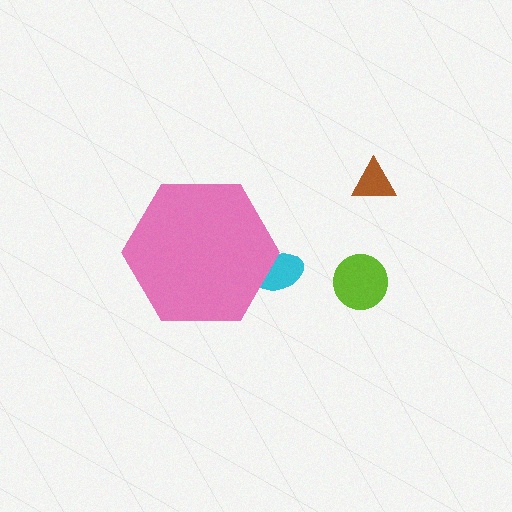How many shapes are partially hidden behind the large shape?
1 shape is partially hidden.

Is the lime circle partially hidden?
No, the lime circle is fully visible.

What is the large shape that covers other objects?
A pink hexagon.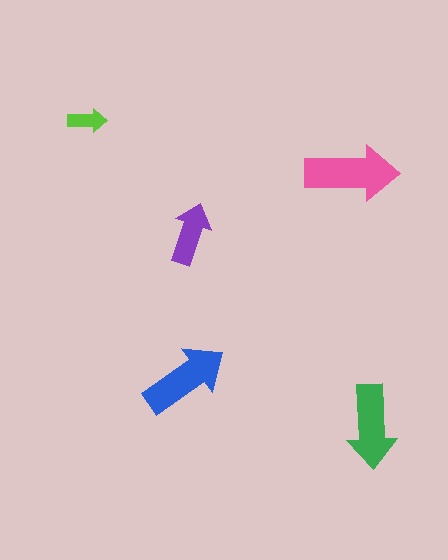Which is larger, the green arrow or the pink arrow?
The pink one.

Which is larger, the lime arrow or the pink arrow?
The pink one.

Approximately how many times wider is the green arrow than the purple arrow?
About 1.5 times wider.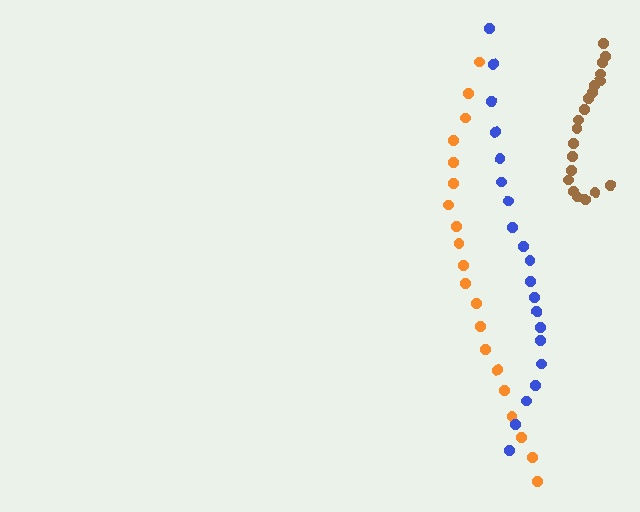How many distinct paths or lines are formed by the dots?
There are 3 distinct paths.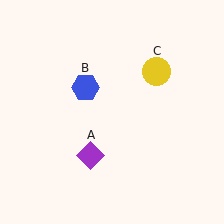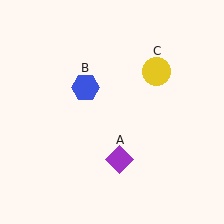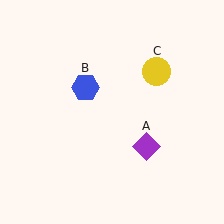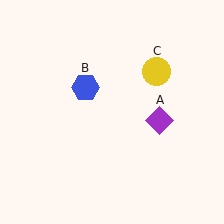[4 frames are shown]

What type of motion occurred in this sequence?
The purple diamond (object A) rotated counterclockwise around the center of the scene.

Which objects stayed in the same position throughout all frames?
Blue hexagon (object B) and yellow circle (object C) remained stationary.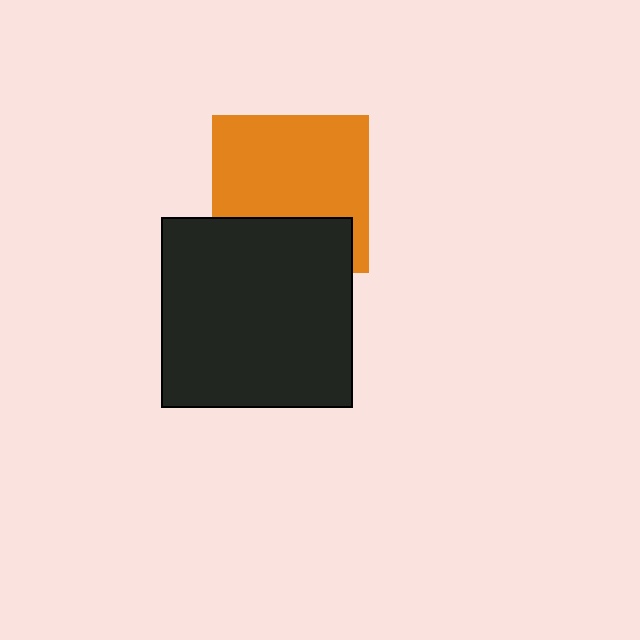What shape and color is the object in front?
The object in front is a black square.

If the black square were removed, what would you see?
You would see the complete orange square.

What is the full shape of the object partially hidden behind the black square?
The partially hidden object is an orange square.